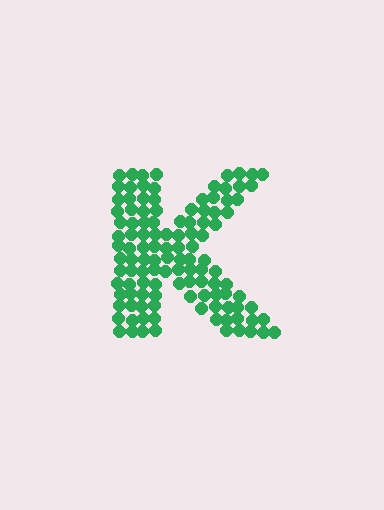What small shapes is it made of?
It is made of small circles.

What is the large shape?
The large shape is the letter K.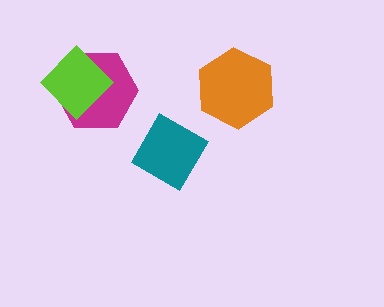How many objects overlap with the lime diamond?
1 object overlaps with the lime diamond.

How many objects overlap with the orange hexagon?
0 objects overlap with the orange hexagon.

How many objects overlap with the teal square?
0 objects overlap with the teal square.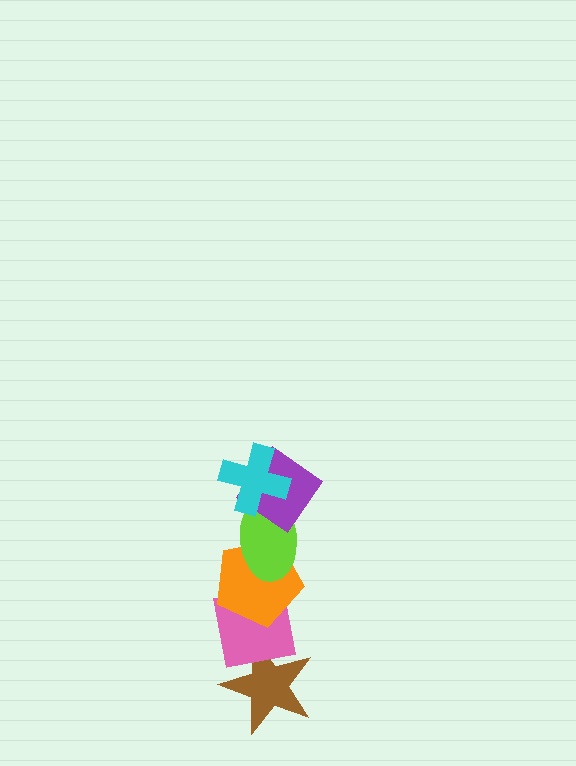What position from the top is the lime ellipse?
The lime ellipse is 3rd from the top.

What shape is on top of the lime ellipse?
The purple diamond is on top of the lime ellipse.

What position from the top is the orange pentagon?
The orange pentagon is 4th from the top.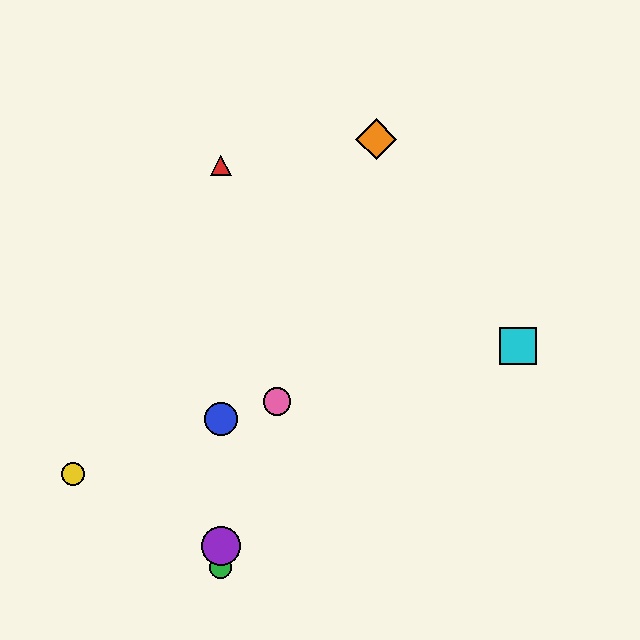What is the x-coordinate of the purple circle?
The purple circle is at x≈221.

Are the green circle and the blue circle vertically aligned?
Yes, both are at x≈221.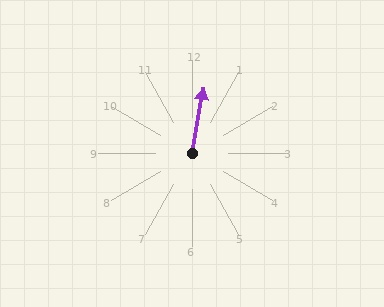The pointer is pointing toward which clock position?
Roughly 12 o'clock.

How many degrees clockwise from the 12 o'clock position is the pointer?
Approximately 10 degrees.